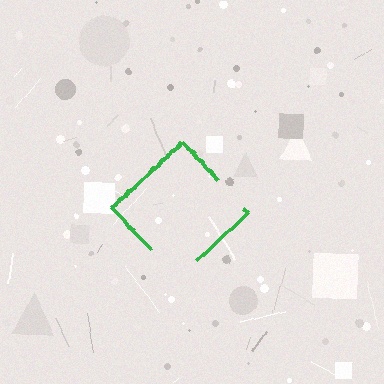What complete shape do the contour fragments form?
The contour fragments form a diamond.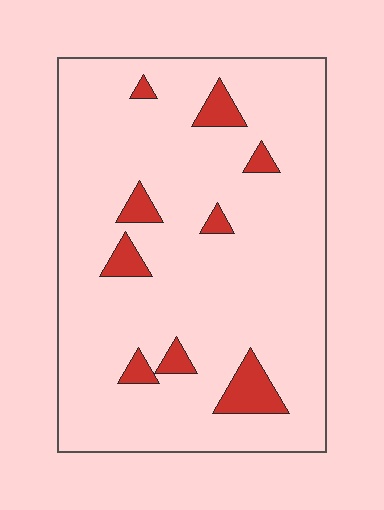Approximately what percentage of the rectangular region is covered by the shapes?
Approximately 10%.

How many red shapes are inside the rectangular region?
9.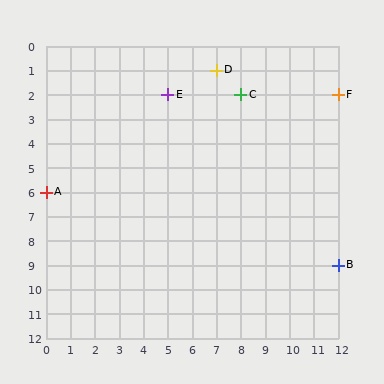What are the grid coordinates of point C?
Point C is at grid coordinates (8, 2).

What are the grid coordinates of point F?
Point F is at grid coordinates (12, 2).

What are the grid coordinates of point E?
Point E is at grid coordinates (5, 2).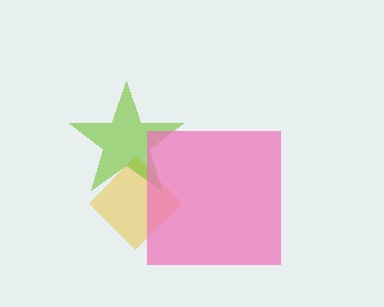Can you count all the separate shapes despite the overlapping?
Yes, there are 3 separate shapes.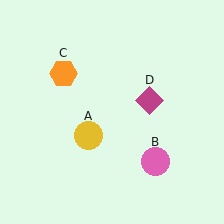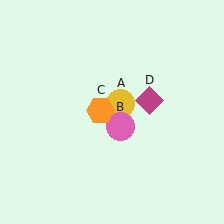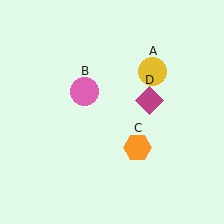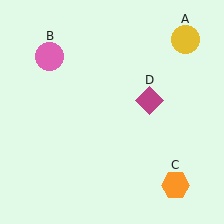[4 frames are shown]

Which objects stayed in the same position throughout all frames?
Magenta diamond (object D) remained stationary.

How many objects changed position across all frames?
3 objects changed position: yellow circle (object A), pink circle (object B), orange hexagon (object C).